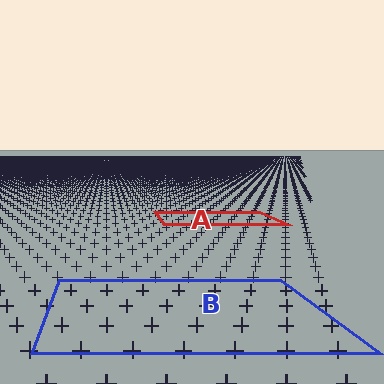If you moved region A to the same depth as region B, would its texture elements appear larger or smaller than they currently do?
They would appear larger. At a closer depth, the same texture elements are projected at a bigger on-screen size.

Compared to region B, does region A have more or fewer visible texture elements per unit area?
Region A has more texture elements per unit area — they are packed more densely because it is farther away.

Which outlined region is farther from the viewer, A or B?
Region A is farther from the viewer — the texture elements inside it appear smaller and more densely packed.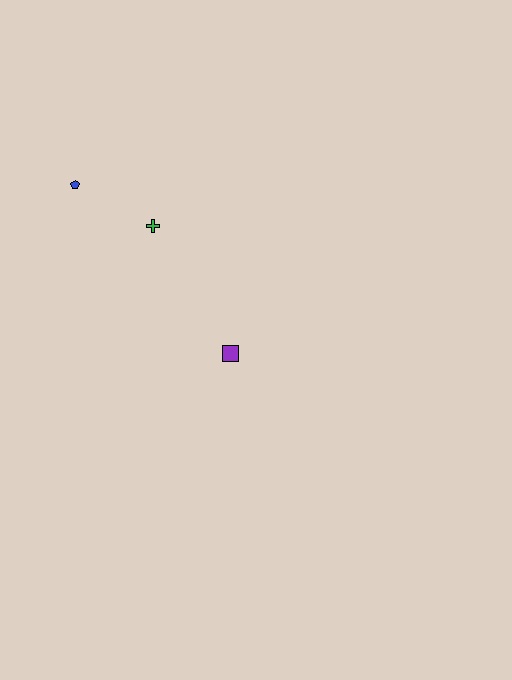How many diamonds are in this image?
There are no diamonds.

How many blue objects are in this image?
There is 1 blue object.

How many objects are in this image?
There are 3 objects.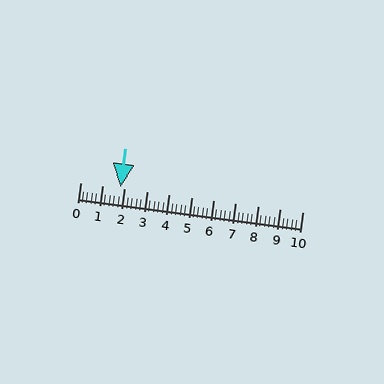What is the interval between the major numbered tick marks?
The major tick marks are spaced 1 units apart.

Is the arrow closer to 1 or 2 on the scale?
The arrow is closer to 2.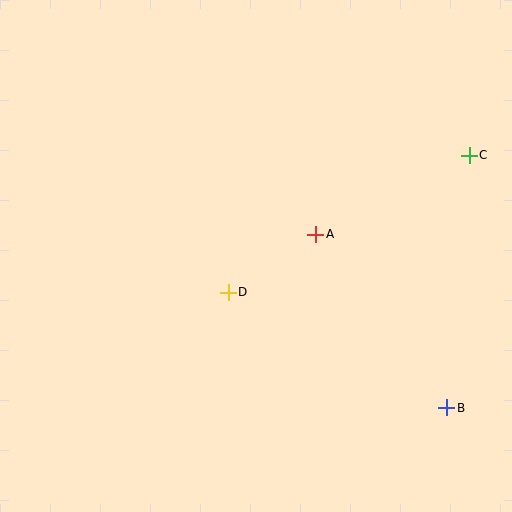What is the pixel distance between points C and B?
The distance between C and B is 254 pixels.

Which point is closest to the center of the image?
Point D at (228, 292) is closest to the center.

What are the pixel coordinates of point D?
Point D is at (228, 292).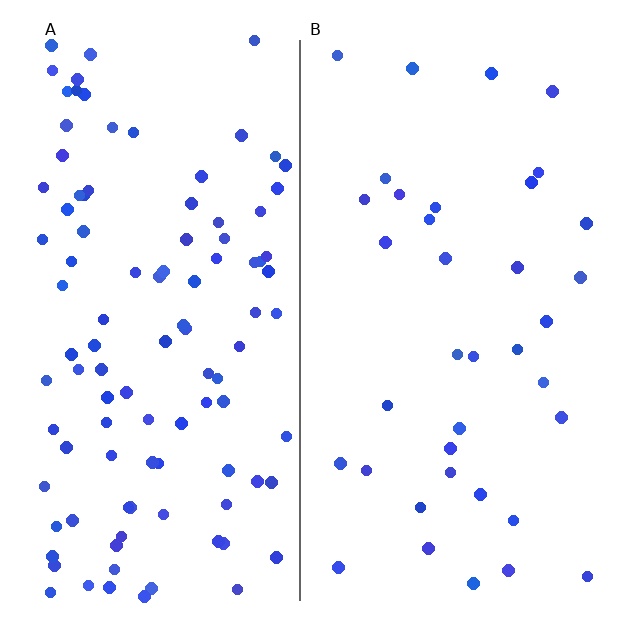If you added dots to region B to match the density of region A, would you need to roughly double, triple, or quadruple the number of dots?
Approximately triple.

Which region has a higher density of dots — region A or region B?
A (the left).